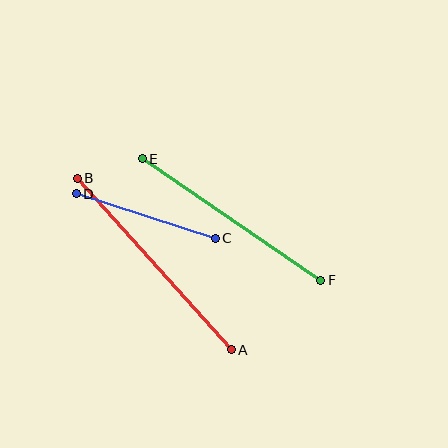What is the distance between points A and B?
The distance is approximately 231 pixels.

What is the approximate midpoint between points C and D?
The midpoint is at approximately (146, 216) pixels.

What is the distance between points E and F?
The distance is approximately 216 pixels.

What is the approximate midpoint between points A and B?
The midpoint is at approximately (154, 264) pixels.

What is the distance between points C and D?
The distance is approximately 146 pixels.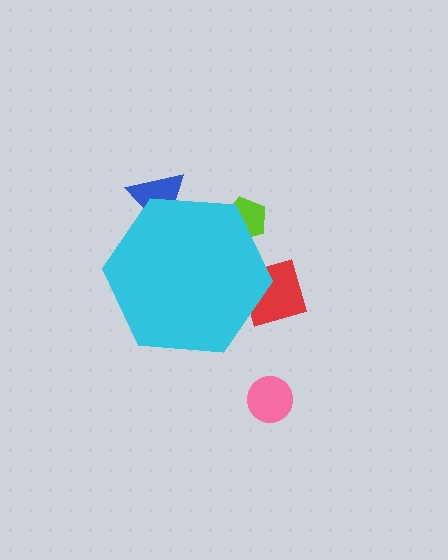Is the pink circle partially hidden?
No, the pink circle is fully visible.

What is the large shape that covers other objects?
A cyan hexagon.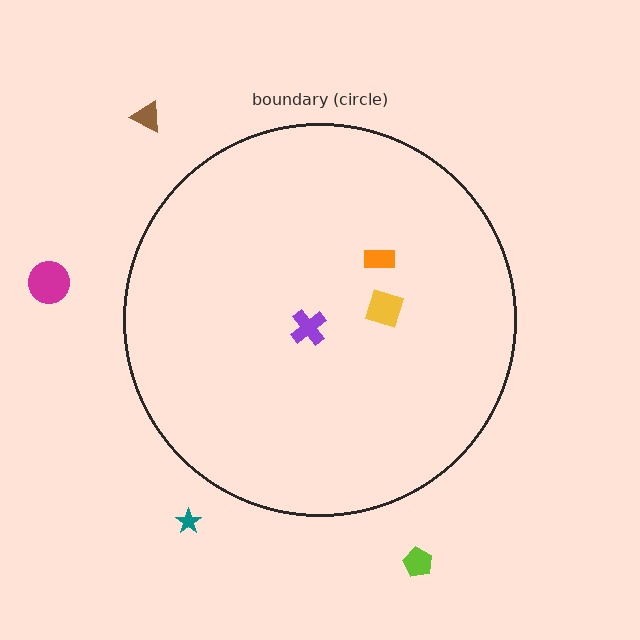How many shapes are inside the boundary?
3 inside, 4 outside.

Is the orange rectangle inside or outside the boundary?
Inside.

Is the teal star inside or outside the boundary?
Outside.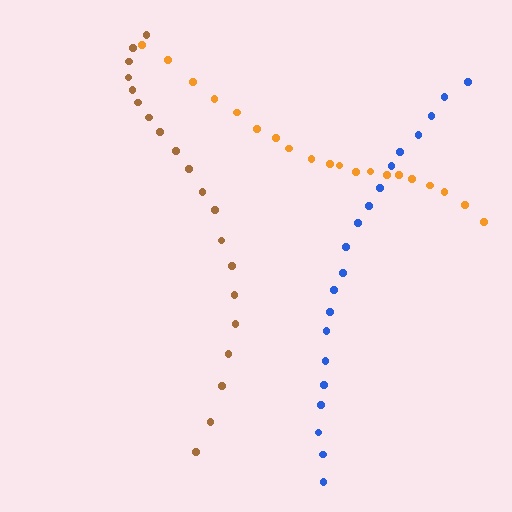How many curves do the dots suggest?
There are 3 distinct paths.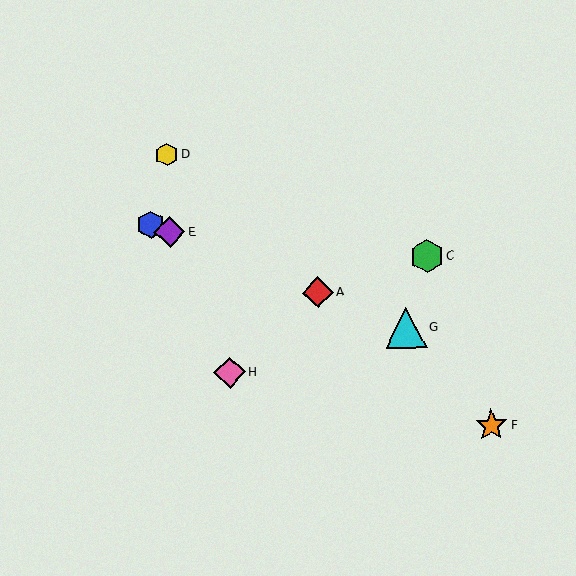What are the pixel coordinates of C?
Object C is at (427, 256).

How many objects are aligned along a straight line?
4 objects (A, B, E, G) are aligned along a straight line.